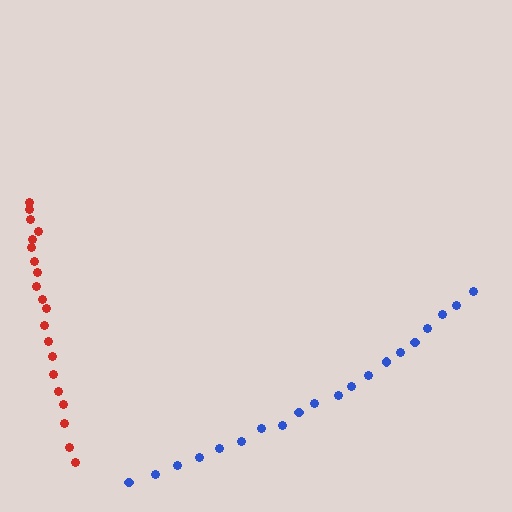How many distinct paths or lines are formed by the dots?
There are 2 distinct paths.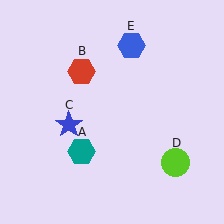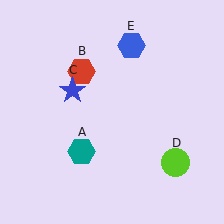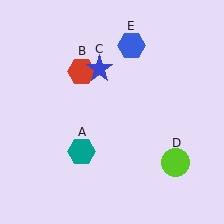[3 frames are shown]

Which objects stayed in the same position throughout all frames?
Teal hexagon (object A) and red hexagon (object B) and lime circle (object D) and blue hexagon (object E) remained stationary.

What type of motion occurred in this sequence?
The blue star (object C) rotated clockwise around the center of the scene.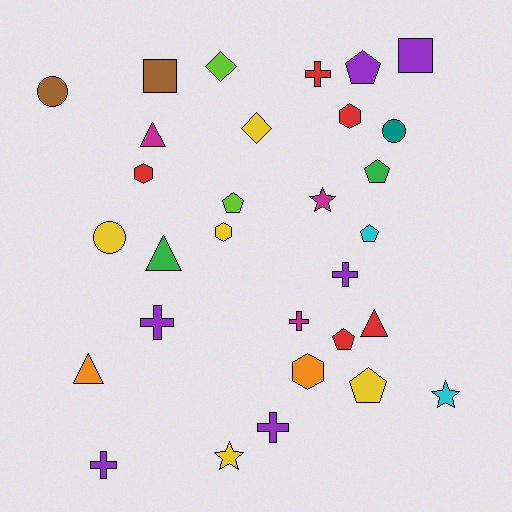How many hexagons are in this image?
There are 4 hexagons.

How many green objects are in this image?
There are 2 green objects.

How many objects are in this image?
There are 30 objects.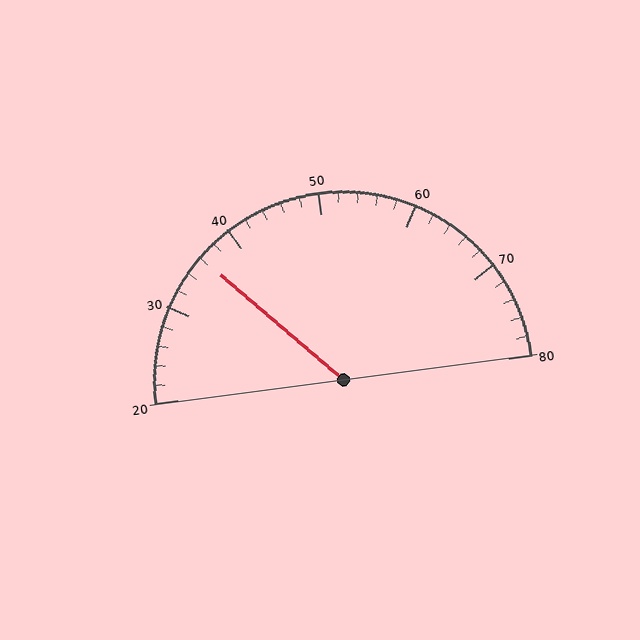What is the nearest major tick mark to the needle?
The nearest major tick mark is 40.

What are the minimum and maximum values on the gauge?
The gauge ranges from 20 to 80.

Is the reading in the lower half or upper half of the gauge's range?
The reading is in the lower half of the range (20 to 80).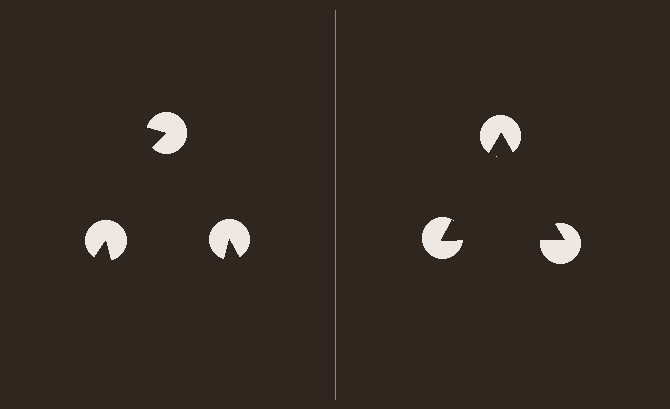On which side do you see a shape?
An illusory triangle appears on the right side. On the left side the wedge cuts are rotated, so no coherent shape forms.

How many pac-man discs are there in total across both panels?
6 — 3 on each side.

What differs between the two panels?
The pac-man discs are positioned identically on both sides; only the wedge orientations differ. On the right they align to a triangle; on the left they are misaligned.